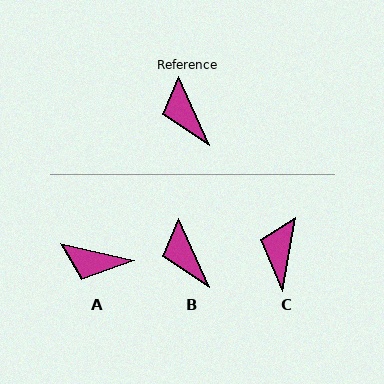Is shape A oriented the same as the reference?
No, it is off by about 53 degrees.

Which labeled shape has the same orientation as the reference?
B.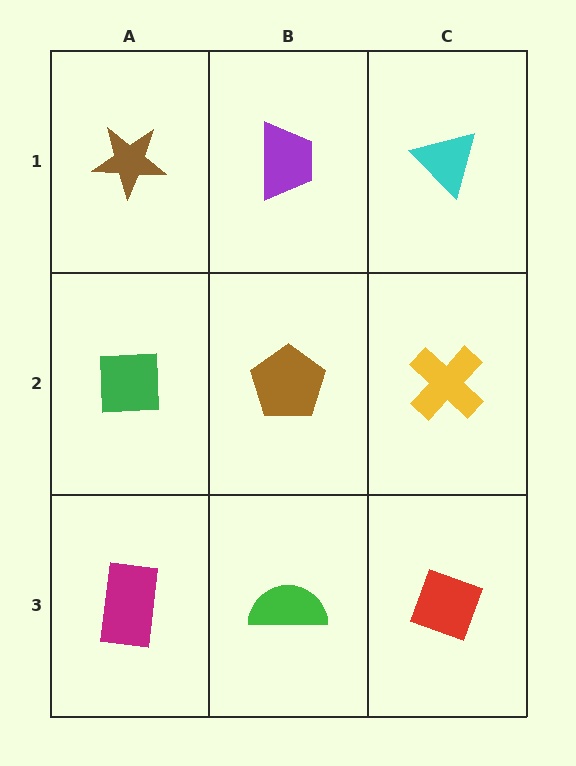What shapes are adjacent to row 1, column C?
A yellow cross (row 2, column C), a purple trapezoid (row 1, column B).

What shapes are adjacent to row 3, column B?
A brown pentagon (row 2, column B), a magenta rectangle (row 3, column A), a red diamond (row 3, column C).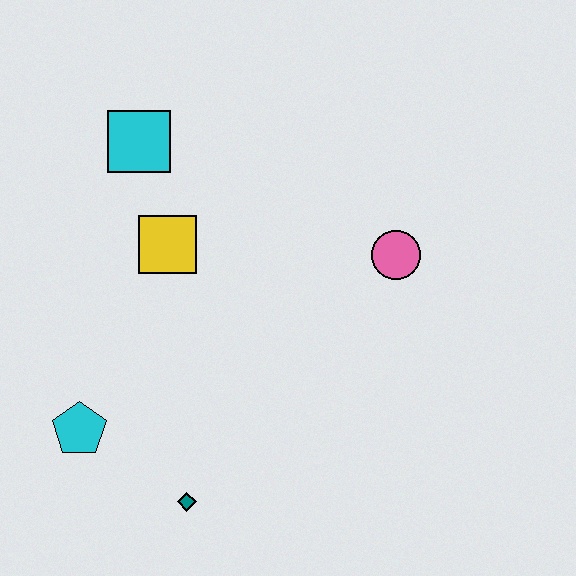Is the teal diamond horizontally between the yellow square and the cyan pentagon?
No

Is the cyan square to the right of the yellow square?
No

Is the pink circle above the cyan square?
No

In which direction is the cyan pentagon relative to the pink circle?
The cyan pentagon is to the left of the pink circle.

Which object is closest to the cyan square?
The yellow square is closest to the cyan square.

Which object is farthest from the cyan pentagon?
The pink circle is farthest from the cyan pentagon.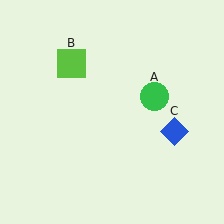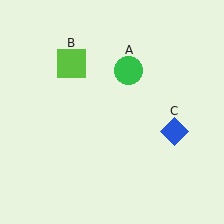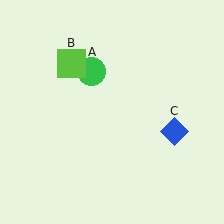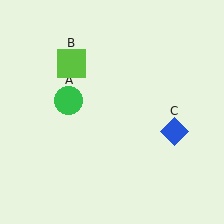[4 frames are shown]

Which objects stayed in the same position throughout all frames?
Lime square (object B) and blue diamond (object C) remained stationary.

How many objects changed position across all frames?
1 object changed position: green circle (object A).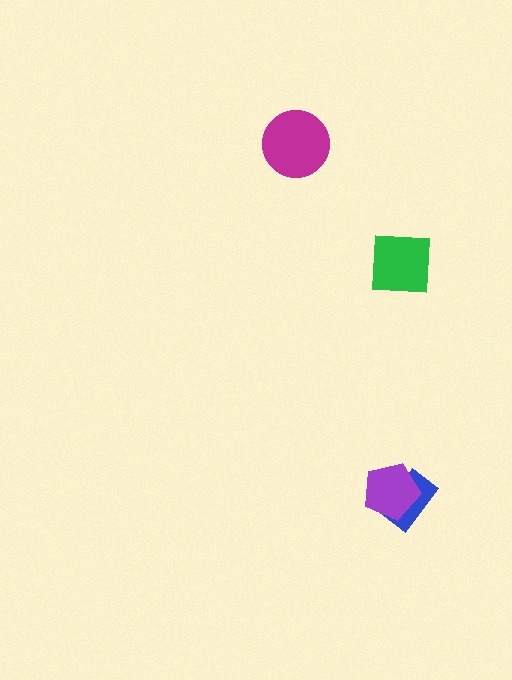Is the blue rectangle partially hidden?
Yes, it is partially covered by another shape.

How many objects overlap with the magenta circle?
0 objects overlap with the magenta circle.